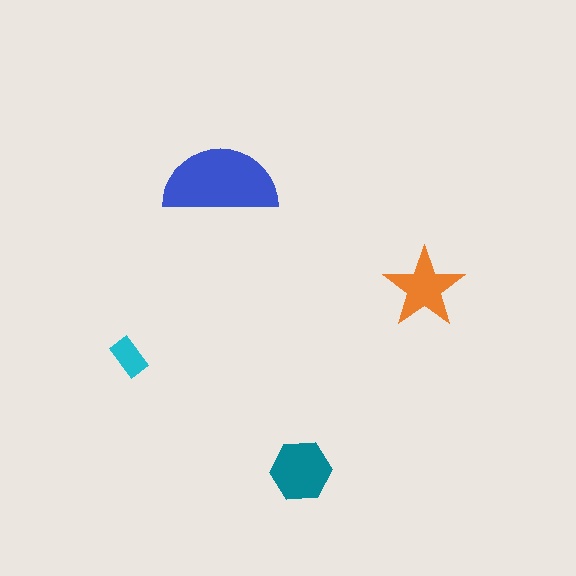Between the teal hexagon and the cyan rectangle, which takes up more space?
The teal hexagon.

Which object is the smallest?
The cyan rectangle.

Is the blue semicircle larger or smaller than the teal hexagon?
Larger.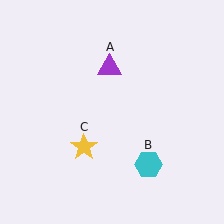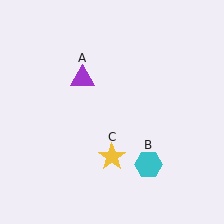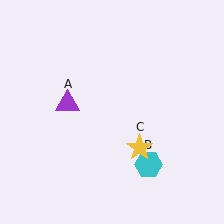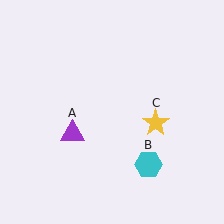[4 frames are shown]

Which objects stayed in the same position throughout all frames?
Cyan hexagon (object B) remained stationary.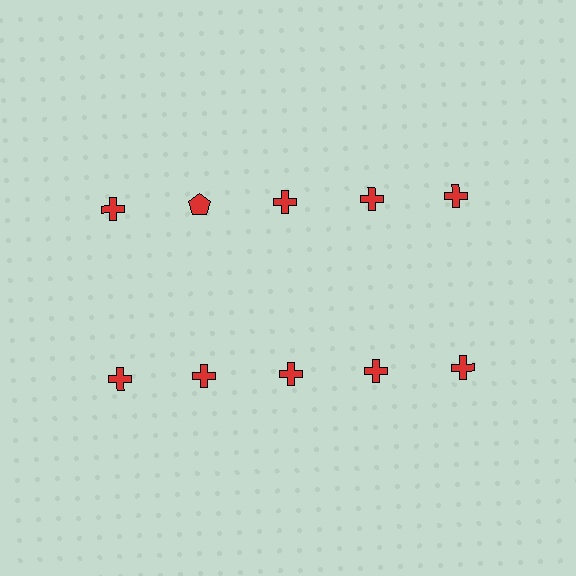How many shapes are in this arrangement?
There are 10 shapes arranged in a grid pattern.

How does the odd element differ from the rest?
It has a different shape: pentagon instead of cross.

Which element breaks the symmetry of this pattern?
The red pentagon in the top row, second from left column breaks the symmetry. All other shapes are red crosses.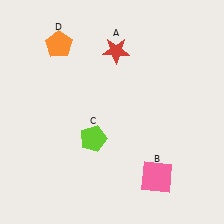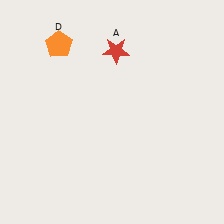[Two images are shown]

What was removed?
The lime pentagon (C), the pink square (B) were removed in Image 2.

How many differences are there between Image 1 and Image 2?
There are 2 differences between the two images.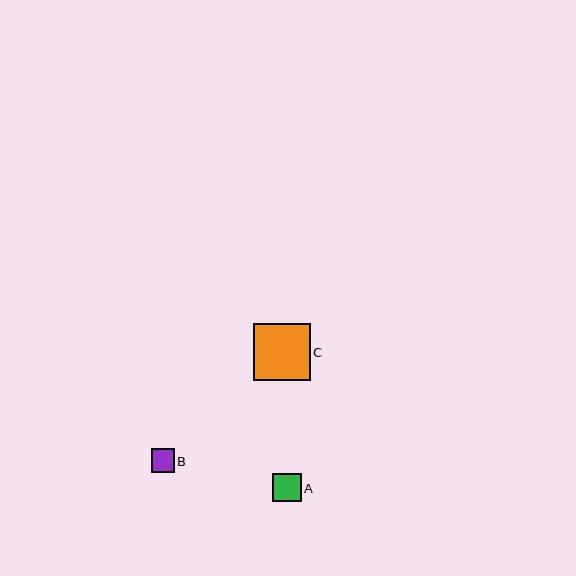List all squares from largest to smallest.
From largest to smallest: C, A, B.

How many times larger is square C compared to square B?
Square C is approximately 2.5 times the size of square B.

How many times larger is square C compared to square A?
Square C is approximately 2.0 times the size of square A.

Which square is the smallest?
Square B is the smallest with a size of approximately 23 pixels.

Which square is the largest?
Square C is the largest with a size of approximately 57 pixels.